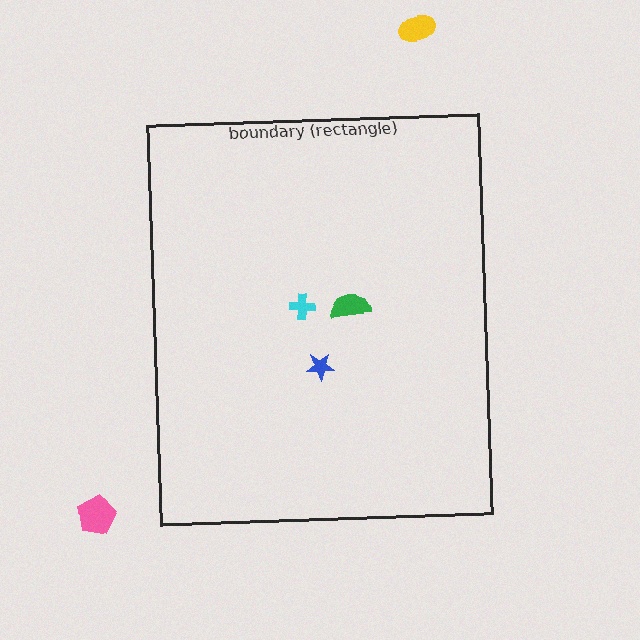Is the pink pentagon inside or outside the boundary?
Outside.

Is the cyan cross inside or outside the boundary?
Inside.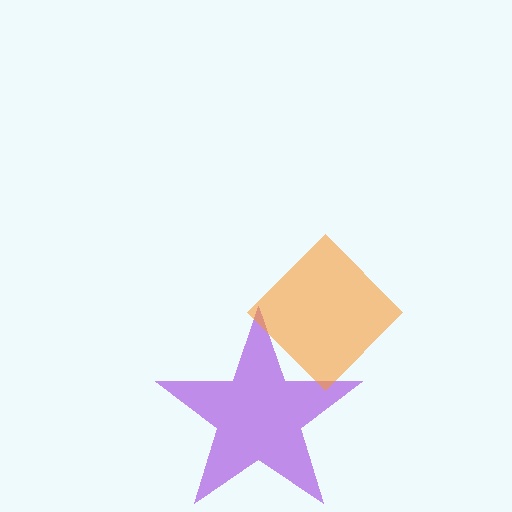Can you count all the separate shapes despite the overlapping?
Yes, there are 2 separate shapes.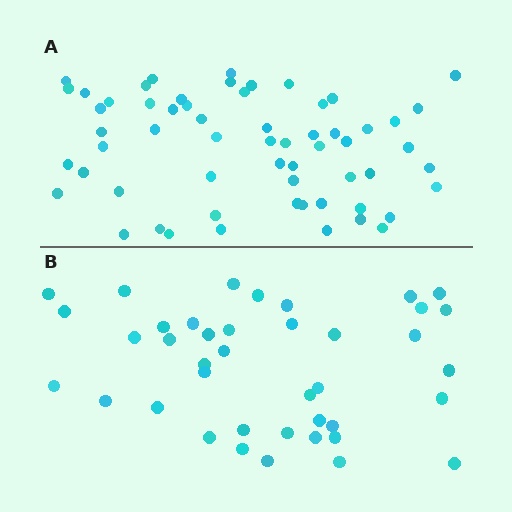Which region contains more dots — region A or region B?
Region A (the top region) has more dots.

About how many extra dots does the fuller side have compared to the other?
Region A has approximately 20 more dots than region B.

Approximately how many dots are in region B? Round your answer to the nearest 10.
About 40 dots.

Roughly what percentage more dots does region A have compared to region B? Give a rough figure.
About 50% more.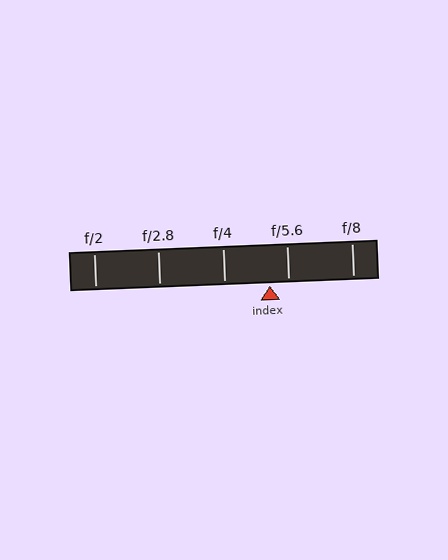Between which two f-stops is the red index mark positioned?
The index mark is between f/4 and f/5.6.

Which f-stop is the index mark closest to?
The index mark is closest to f/5.6.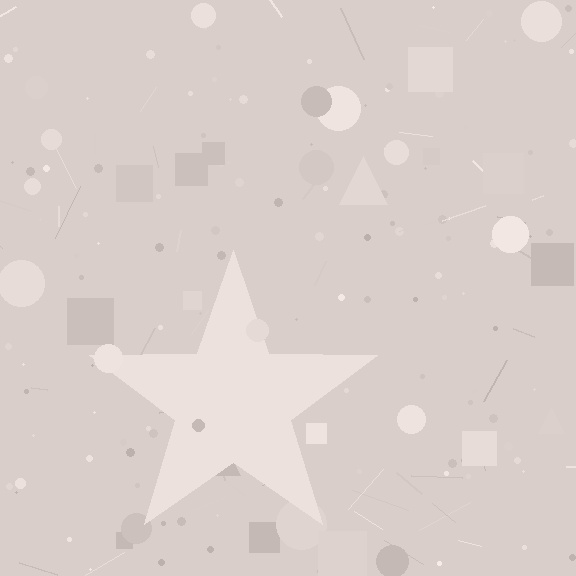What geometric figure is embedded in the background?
A star is embedded in the background.